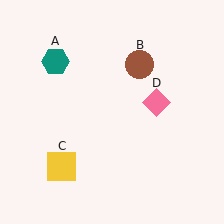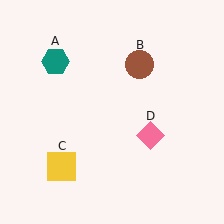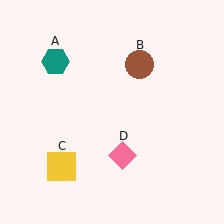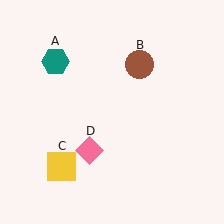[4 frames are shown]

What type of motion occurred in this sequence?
The pink diamond (object D) rotated clockwise around the center of the scene.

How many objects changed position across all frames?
1 object changed position: pink diamond (object D).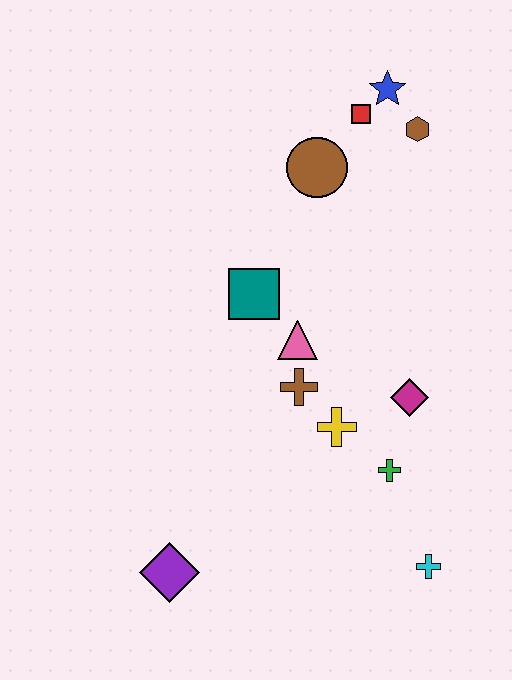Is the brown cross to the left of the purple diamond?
No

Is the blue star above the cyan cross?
Yes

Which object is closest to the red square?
The blue star is closest to the red square.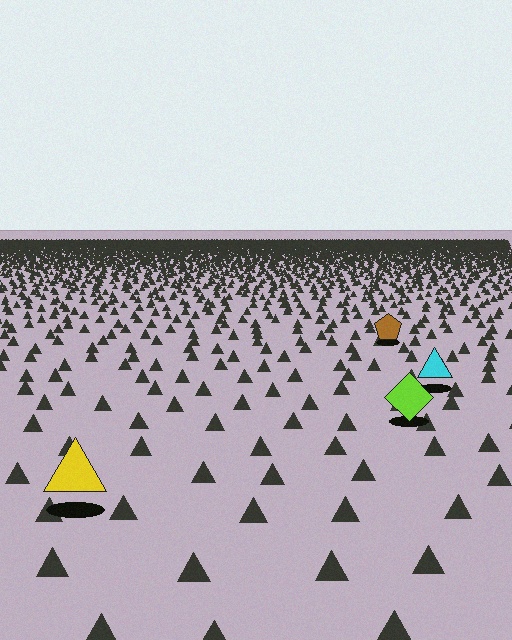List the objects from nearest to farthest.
From nearest to farthest: the yellow triangle, the lime diamond, the cyan triangle, the brown pentagon.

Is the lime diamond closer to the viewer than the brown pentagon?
Yes. The lime diamond is closer — you can tell from the texture gradient: the ground texture is coarser near it.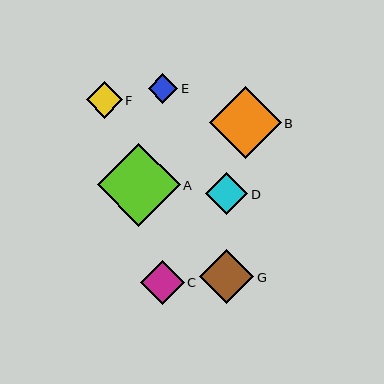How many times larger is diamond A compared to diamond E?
Diamond A is approximately 2.8 times the size of diamond E.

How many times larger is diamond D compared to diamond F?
Diamond D is approximately 1.2 times the size of diamond F.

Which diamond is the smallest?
Diamond E is the smallest with a size of approximately 29 pixels.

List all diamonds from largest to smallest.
From largest to smallest: A, B, G, C, D, F, E.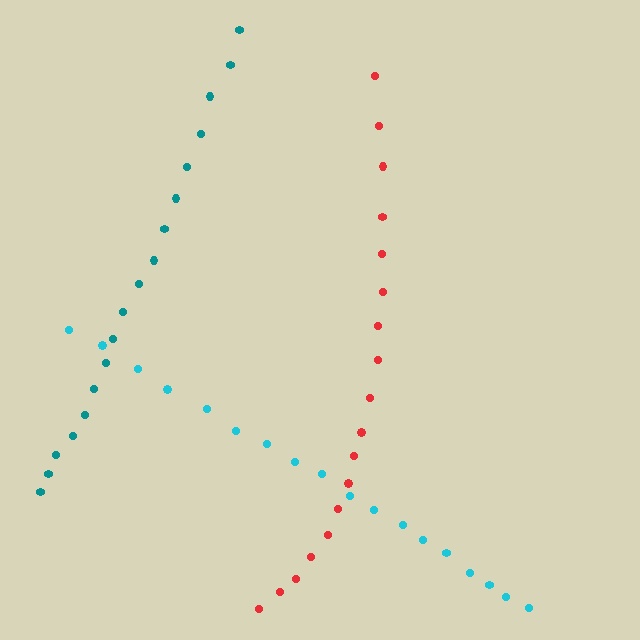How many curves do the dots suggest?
There are 3 distinct paths.